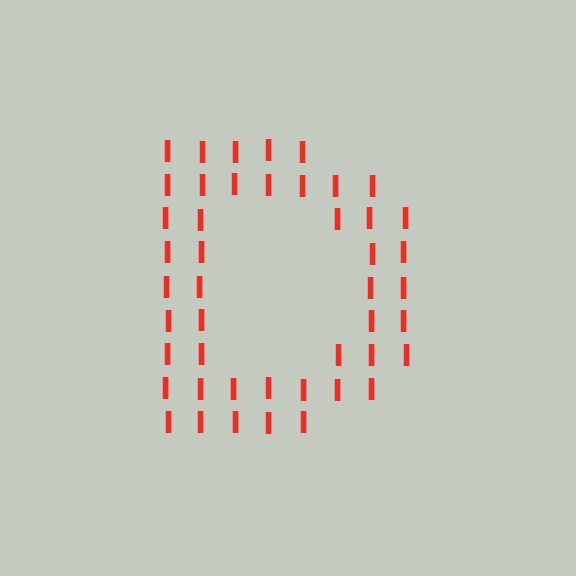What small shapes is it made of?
It is made of small letter I's.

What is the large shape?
The large shape is the letter D.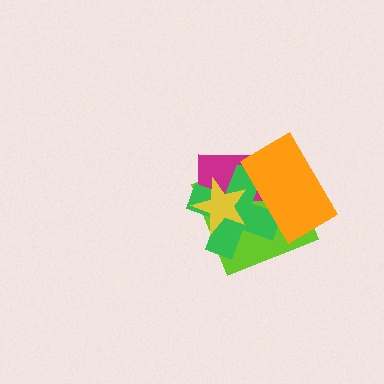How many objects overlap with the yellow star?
3 objects overlap with the yellow star.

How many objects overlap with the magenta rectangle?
4 objects overlap with the magenta rectangle.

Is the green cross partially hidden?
Yes, it is partially covered by another shape.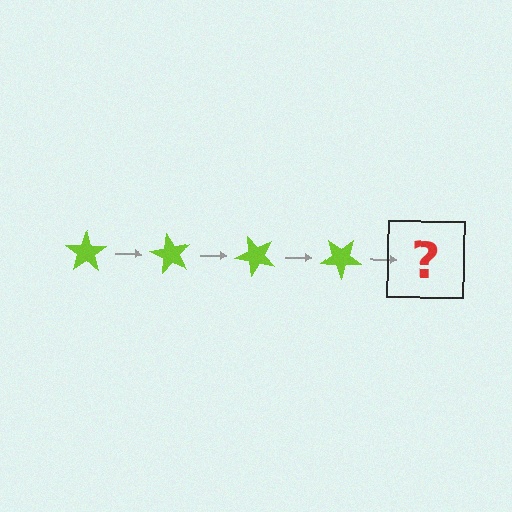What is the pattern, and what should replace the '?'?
The pattern is that the star rotates 60 degrees each step. The '?' should be a lime star rotated 240 degrees.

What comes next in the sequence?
The next element should be a lime star rotated 240 degrees.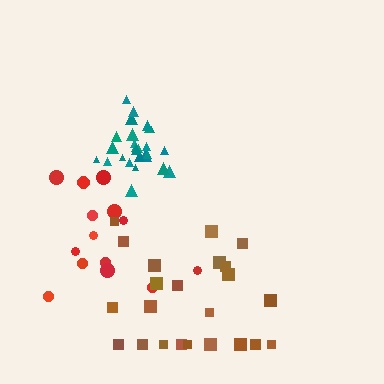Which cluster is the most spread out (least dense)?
Brown.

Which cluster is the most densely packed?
Teal.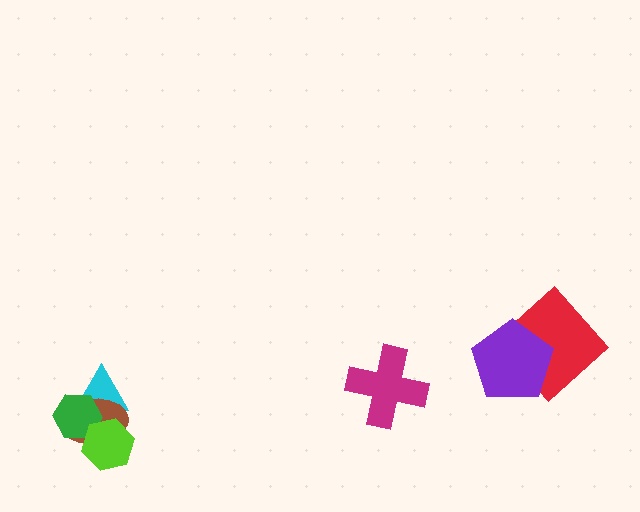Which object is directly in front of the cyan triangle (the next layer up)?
The brown ellipse is directly in front of the cyan triangle.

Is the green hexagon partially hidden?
Yes, it is partially covered by another shape.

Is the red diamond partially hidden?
Yes, it is partially covered by another shape.